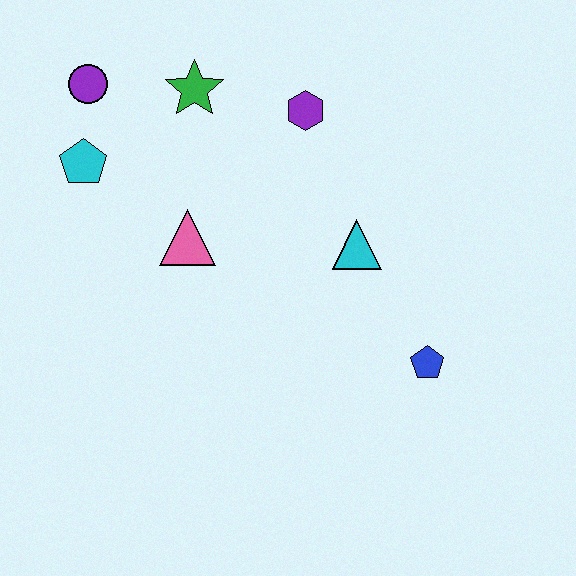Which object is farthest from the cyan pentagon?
The blue pentagon is farthest from the cyan pentagon.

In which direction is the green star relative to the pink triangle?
The green star is above the pink triangle.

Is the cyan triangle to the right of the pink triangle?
Yes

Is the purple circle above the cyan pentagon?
Yes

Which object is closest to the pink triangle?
The cyan pentagon is closest to the pink triangle.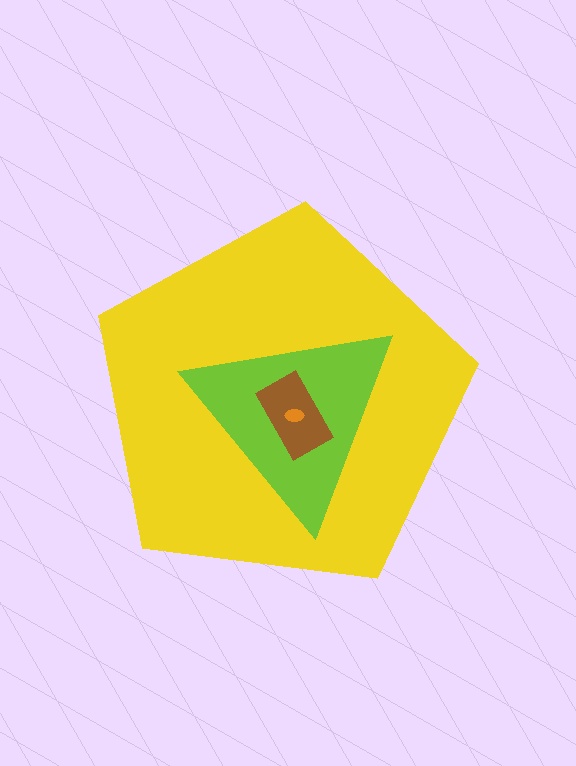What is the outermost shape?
The yellow pentagon.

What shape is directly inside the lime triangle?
The brown rectangle.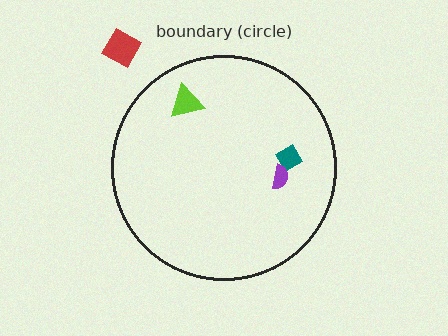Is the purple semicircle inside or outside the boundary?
Inside.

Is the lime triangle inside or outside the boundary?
Inside.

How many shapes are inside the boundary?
3 inside, 1 outside.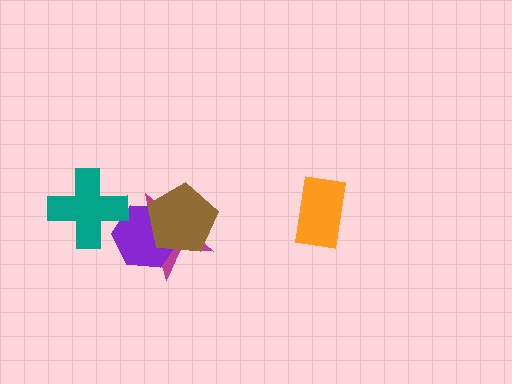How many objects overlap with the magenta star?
2 objects overlap with the magenta star.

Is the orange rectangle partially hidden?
No, no other shape covers it.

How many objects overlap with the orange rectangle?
0 objects overlap with the orange rectangle.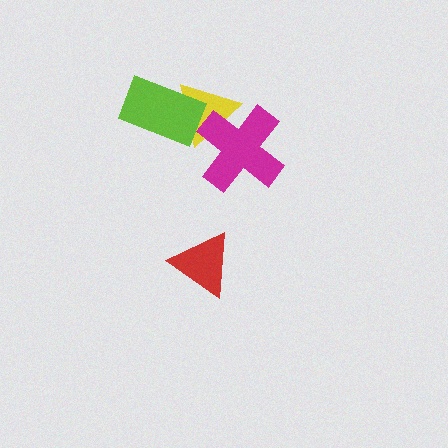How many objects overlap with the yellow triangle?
2 objects overlap with the yellow triangle.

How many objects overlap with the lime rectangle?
1 object overlaps with the lime rectangle.